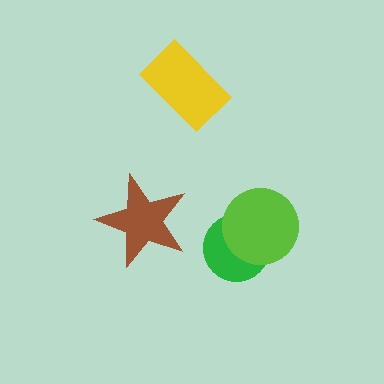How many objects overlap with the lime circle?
1 object overlaps with the lime circle.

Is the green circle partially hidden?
Yes, it is partially covered by another shape.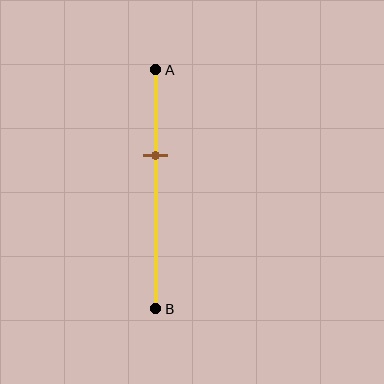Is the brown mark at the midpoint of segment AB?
No, the mark is at about 35% from A, not at the 50% midpoint.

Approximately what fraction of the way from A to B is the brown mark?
The brown mark is approximately 35% of the way from A to B.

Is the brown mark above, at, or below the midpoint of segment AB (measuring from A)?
The brown mark is above the midpoint of segment AB.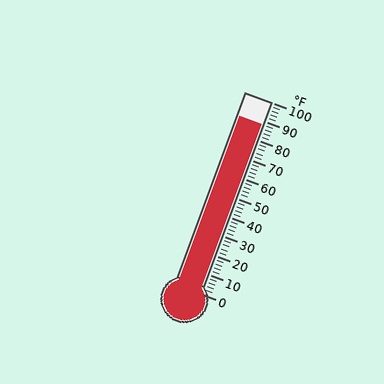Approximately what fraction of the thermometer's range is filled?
The thermometer is filled to approximately 90% of its range.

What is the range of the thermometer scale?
The thermometer scale ranges from 0°F to 100°F.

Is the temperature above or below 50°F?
The temperature is above 50°F.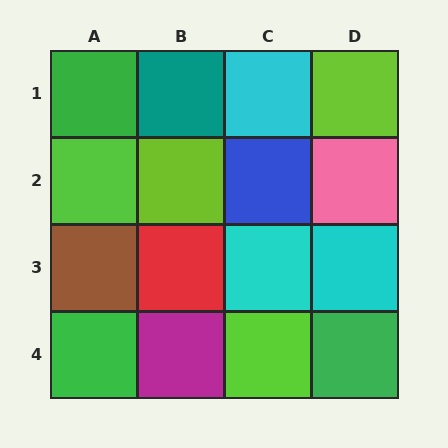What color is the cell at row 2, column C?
Blue.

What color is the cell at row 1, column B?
Teal.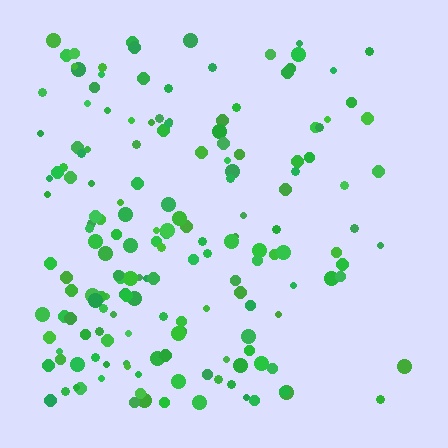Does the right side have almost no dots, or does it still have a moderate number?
Still a moderate number, just noticeably fewer than the left.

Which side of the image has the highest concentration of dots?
The left.